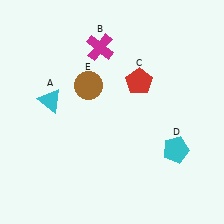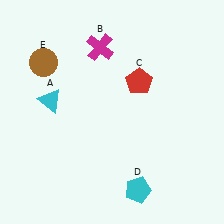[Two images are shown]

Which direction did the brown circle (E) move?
The brown circle (E) moved left.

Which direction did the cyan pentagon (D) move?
The cyan pentagon (D) moved down.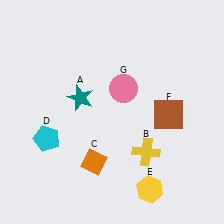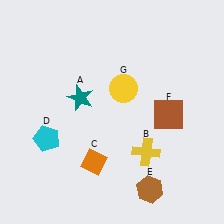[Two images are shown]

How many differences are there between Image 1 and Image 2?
There are 2 differences between the two images.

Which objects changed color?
E changed from yellow to brown. G changed from pink to yellow.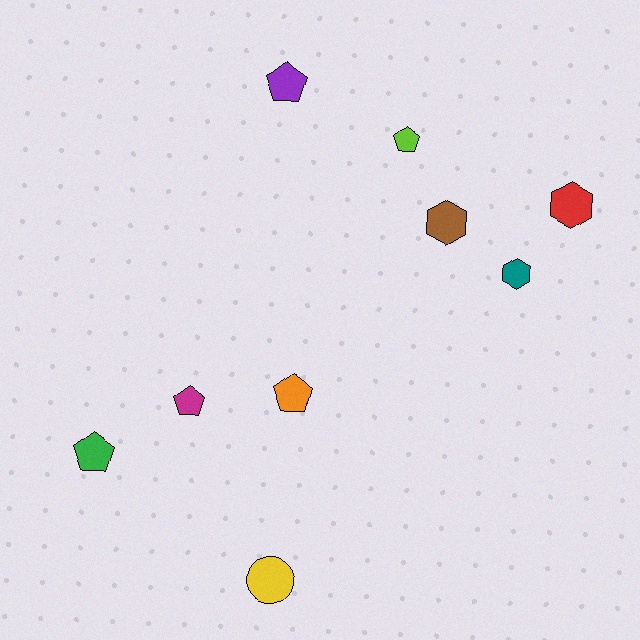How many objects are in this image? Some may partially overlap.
There are 9 objects.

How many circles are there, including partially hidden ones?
There is 1 circle.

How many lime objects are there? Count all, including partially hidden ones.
There is 1 lime object.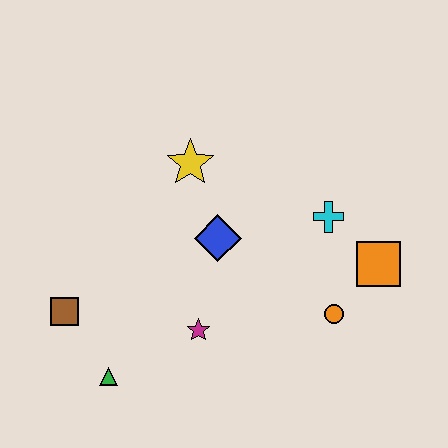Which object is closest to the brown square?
The green triangle is closest to the brown square.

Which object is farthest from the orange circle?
The brown square is farthest from the orange circle.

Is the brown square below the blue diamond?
Yes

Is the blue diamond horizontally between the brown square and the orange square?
Yes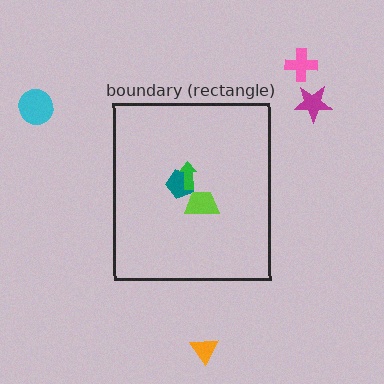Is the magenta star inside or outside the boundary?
Outside.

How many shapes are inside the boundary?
3 inside, 4 outside.